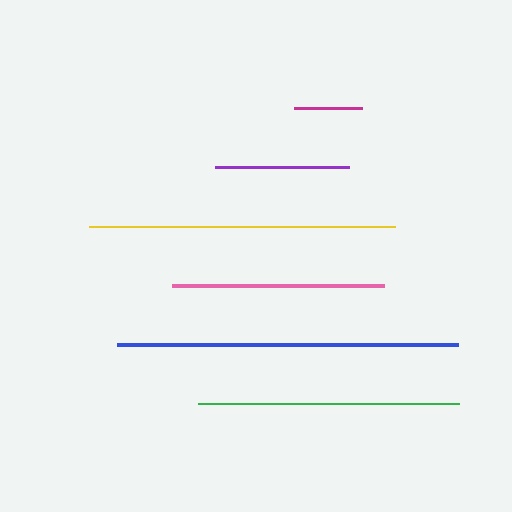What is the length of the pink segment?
The pink segment is approximately 213 pixels long.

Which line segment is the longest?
The blue line is the longest at approximately 341 pixels.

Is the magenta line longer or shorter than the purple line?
The purple line is longer than the magenta line.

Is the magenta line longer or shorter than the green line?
The green line is longer than the magenta line.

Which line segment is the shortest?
The magenta line is the shortest at approximately 67 pixels.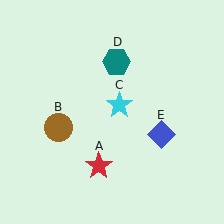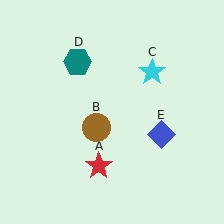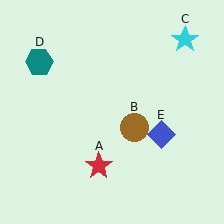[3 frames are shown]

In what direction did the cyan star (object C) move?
The cyan star (object C) moved up and to the right.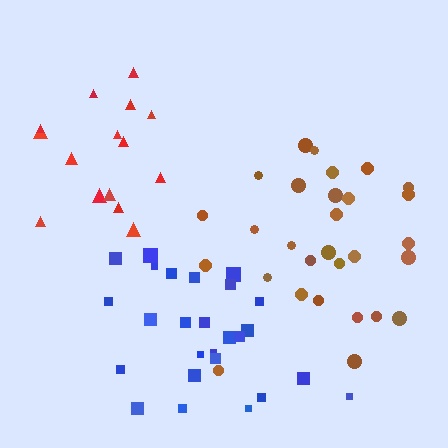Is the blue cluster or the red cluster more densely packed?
Blue.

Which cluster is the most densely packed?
Blue.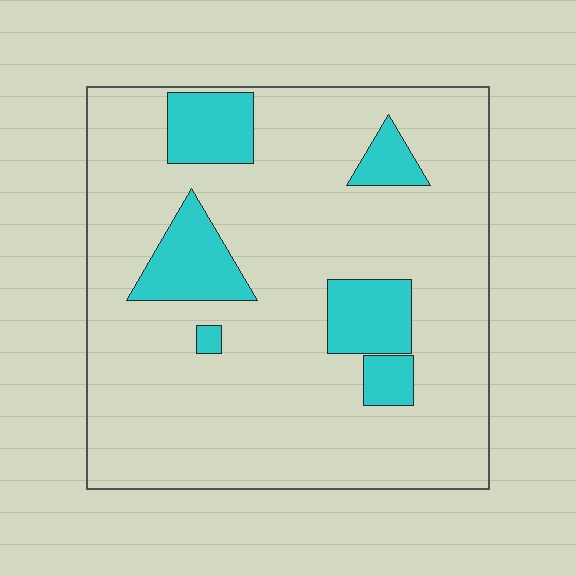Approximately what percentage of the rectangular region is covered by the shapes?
Approximately 15%.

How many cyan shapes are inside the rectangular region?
6.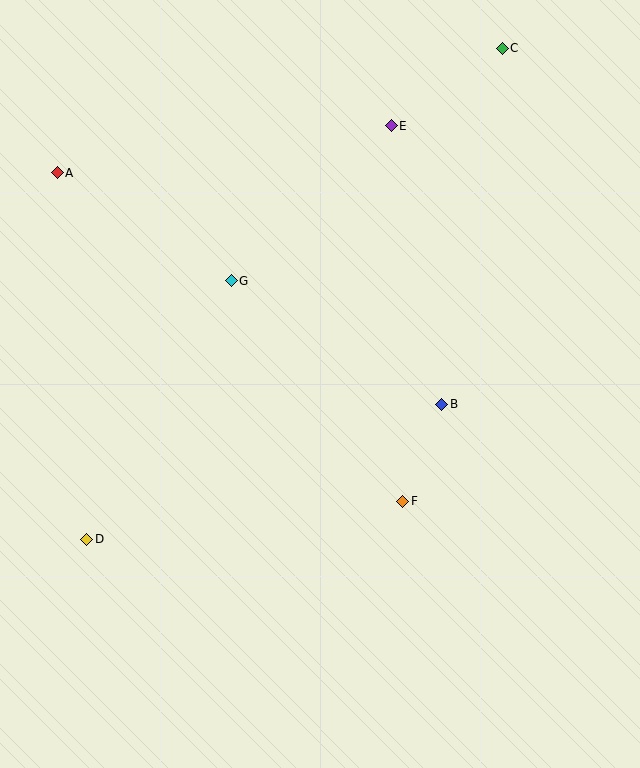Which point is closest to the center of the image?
Point B at (442, 404) is closest to the center.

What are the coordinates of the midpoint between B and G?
The midpoint between B and G is at (336, 343).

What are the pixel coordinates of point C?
Point C is at (502, 48).